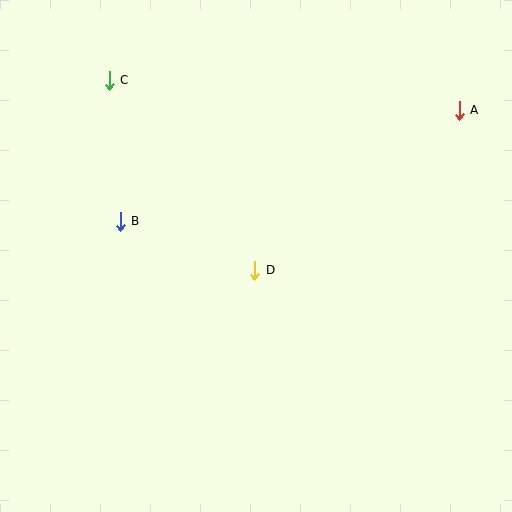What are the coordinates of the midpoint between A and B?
The midpoint between A and B is at (290, 166).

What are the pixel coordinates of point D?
Point D is at (255, 270).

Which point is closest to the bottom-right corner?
Point D is closest to the bottom-right corner.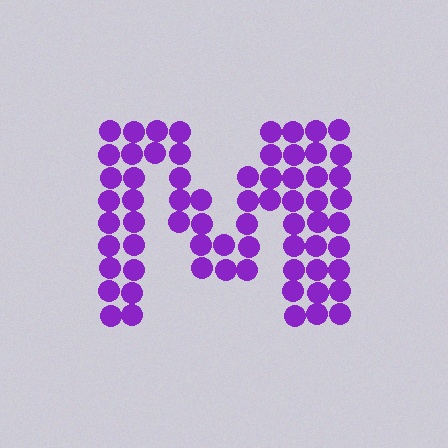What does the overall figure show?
The overall figure shows the letter M.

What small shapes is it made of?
It is made of small circles.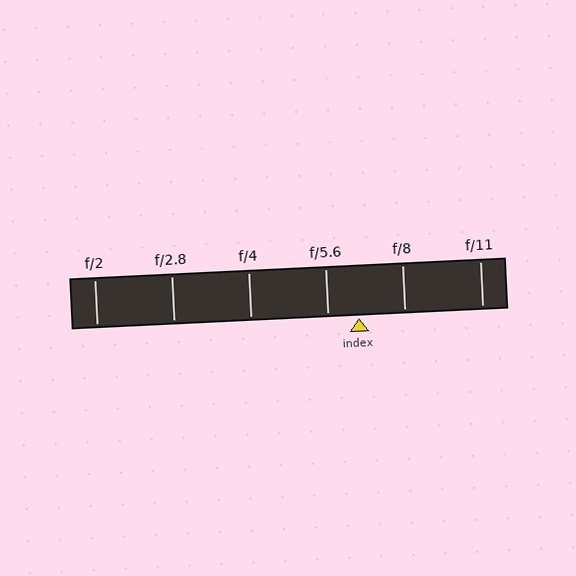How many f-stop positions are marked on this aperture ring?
There are 6 f-stop positions marked.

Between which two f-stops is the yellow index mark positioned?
The index mark is between f/5.6 and f/8.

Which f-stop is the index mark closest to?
The index mark is closest to f/5.6.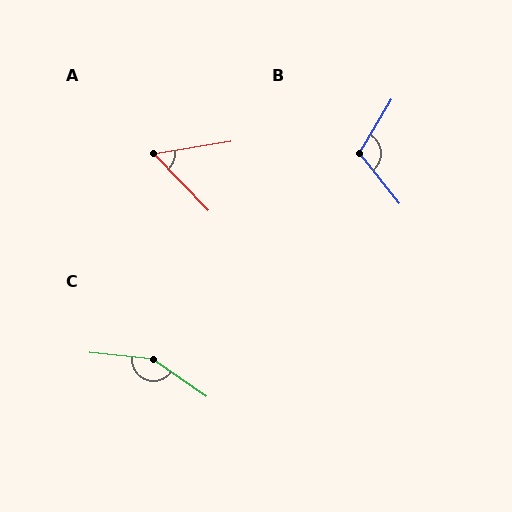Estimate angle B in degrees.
Approximately 111 degrees.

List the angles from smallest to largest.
A (55°), B (111°), C (151°).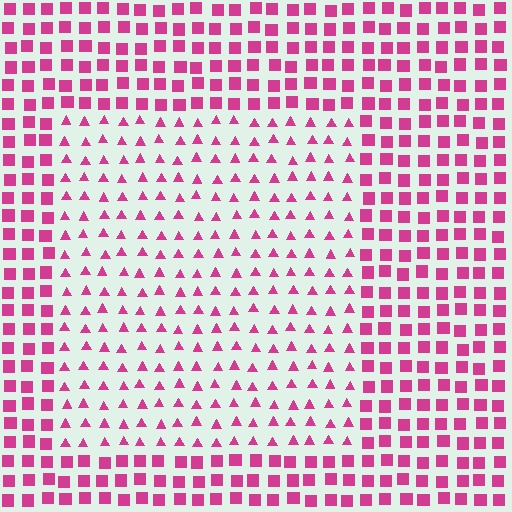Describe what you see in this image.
The image is filled with small magenta elements arranged in a uniform grid. A rectangle-shaped region contains triangles, while the surrounding area contains squares. The boundary is defined purely by the change in element shape.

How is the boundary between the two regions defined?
The boundary is defined by a change in element shape: triangles inside vs. squares outside. All elements share the same color and spacing.